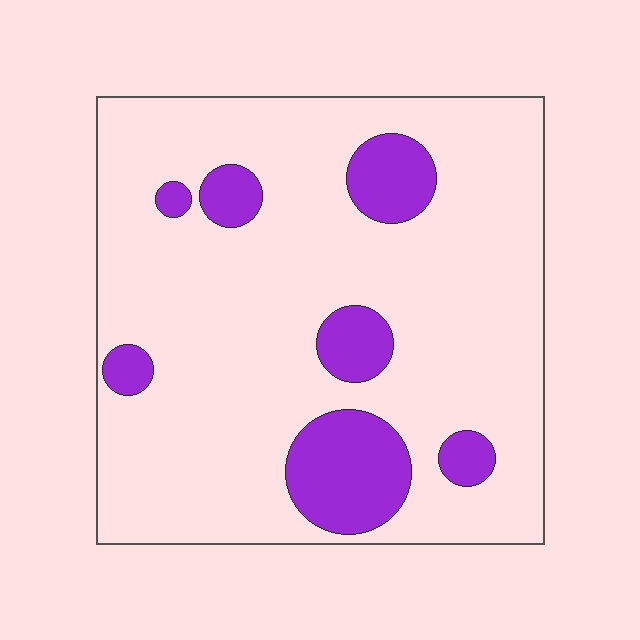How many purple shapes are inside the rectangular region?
7.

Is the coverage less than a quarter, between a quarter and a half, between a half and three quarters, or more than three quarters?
Less than a quarter.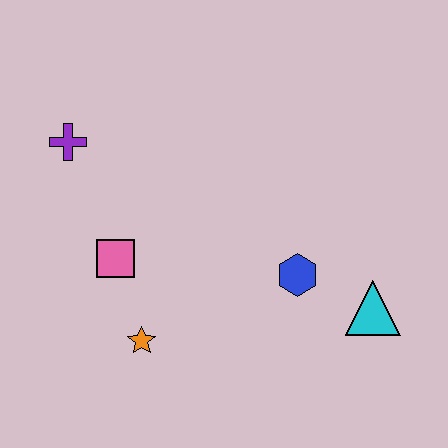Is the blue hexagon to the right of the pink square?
Yes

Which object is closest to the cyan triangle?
The blue hexagon is closest to the cyan triangle.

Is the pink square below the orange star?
No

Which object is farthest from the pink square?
The cyan triangle is farthest from the pink square.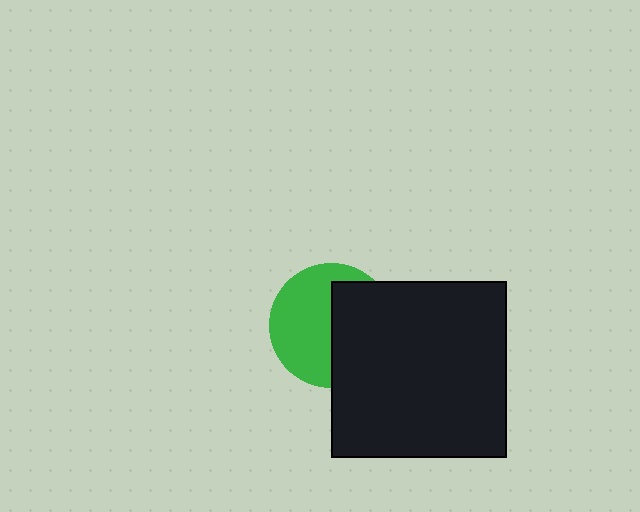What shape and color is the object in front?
The object in front is a black square.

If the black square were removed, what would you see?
You would see the complete green circle.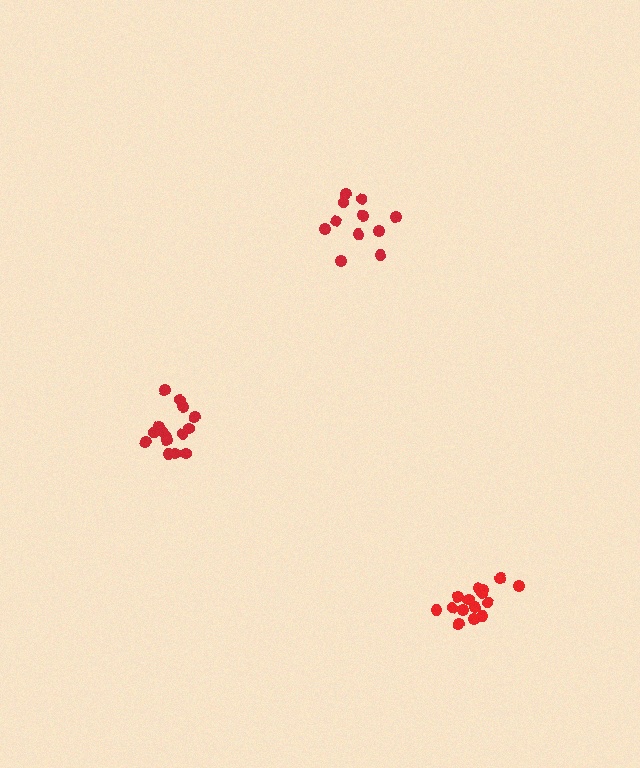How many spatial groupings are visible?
There are 3 spatial groupings.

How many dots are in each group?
Group 1: 15 dots, Group 2: 11 dots, Group 3: 15 dots (41 total).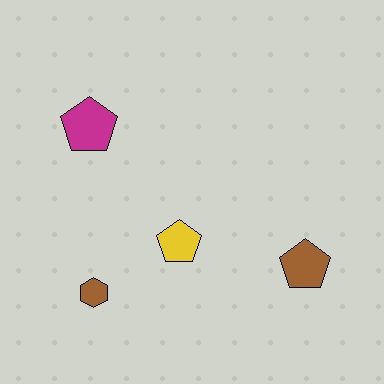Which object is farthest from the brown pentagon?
The magenta pentagon is farthest from the brown pentagon.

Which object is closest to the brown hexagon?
The yellow pentagon is closest to the brown hexagon.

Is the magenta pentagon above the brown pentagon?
Yes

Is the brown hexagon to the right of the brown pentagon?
No